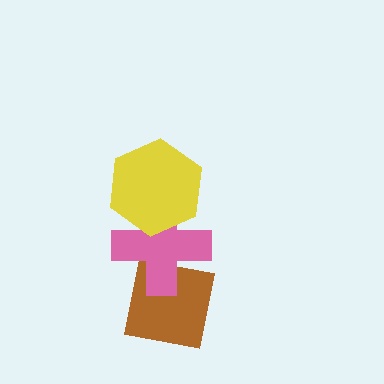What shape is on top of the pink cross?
The yellow hexagon is on top of the pink cross.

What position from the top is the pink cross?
The pink cross is 2nd from the top.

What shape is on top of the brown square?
The pink cross is on top of the brown square.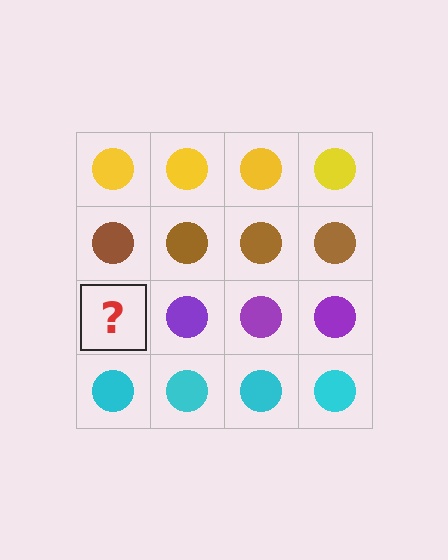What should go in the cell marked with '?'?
The missing cell should contain a purple circle.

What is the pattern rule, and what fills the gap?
The rule is that each row has a consistent color. The gap should be filled with a purple circle.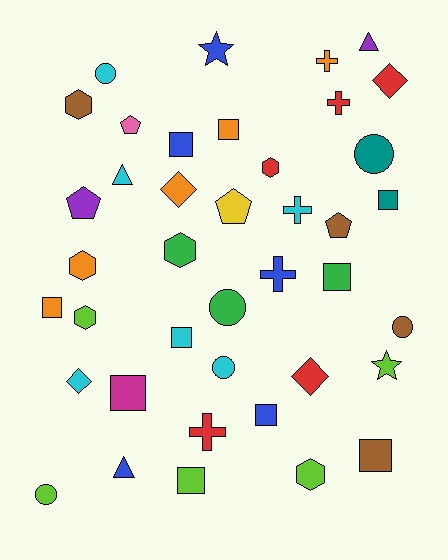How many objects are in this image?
There are 40 objects.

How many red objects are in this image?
There are 5 red objects.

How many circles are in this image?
There are 6 circles.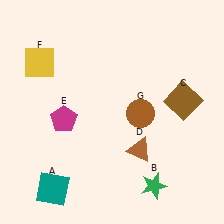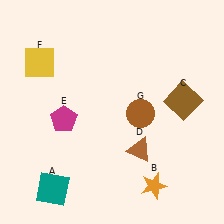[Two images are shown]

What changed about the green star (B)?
In Image 1, B is green. In Image 2, it changed to orange.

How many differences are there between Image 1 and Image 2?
There is 1 difference between the two images.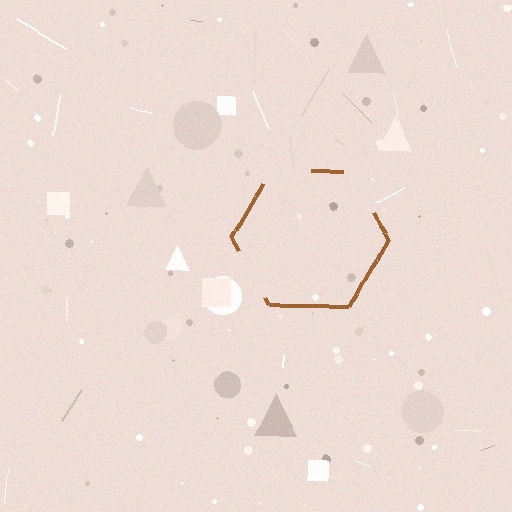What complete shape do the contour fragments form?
The contour fragments form a hexagon.